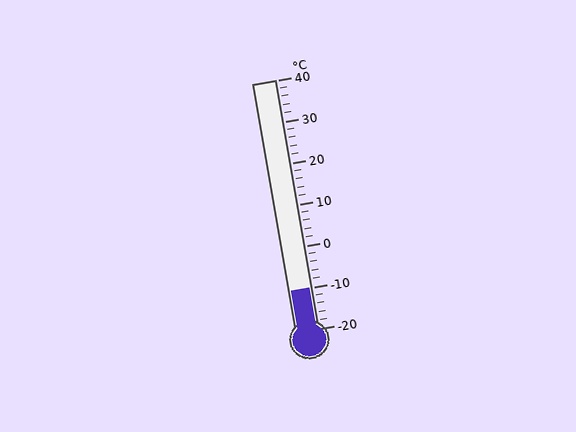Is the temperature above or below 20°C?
The temperature is below 20°C.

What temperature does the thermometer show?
The thermometer shows approximately -10°C.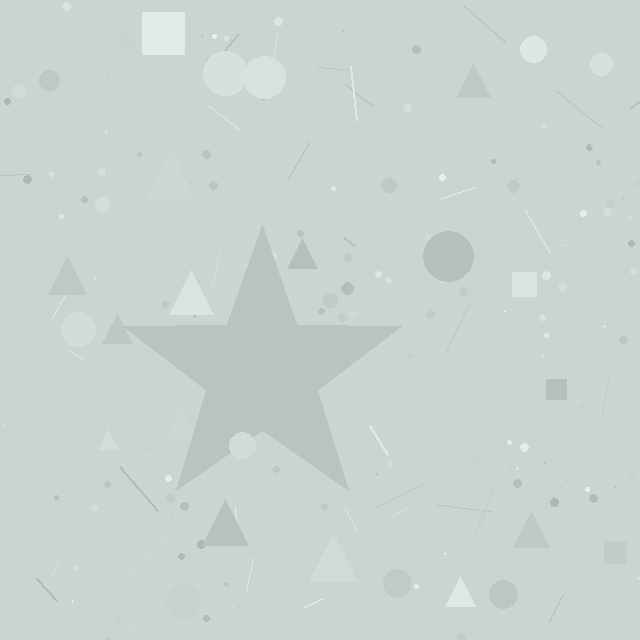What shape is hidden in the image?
A star is hidden in the image.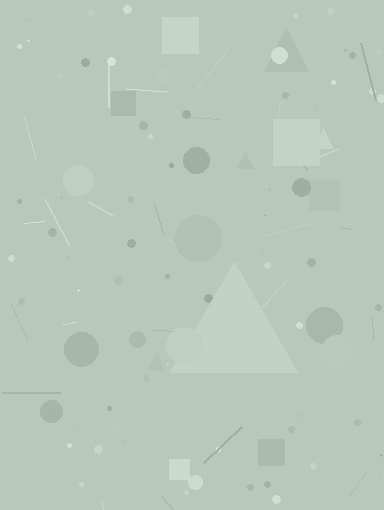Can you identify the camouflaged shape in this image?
The camouflaged shape is a triangle.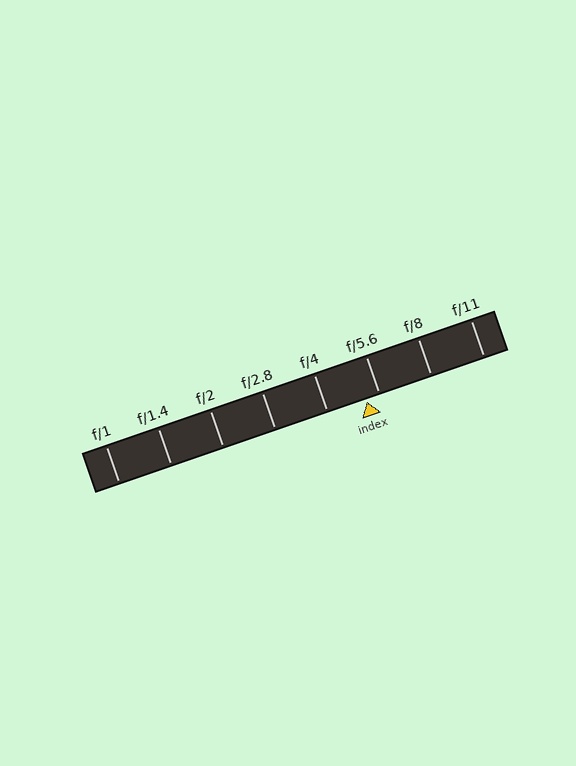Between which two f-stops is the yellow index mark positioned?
The index mark is between f/4 and f/5.6.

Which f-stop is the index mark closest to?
The index mark is closest to f/5.6.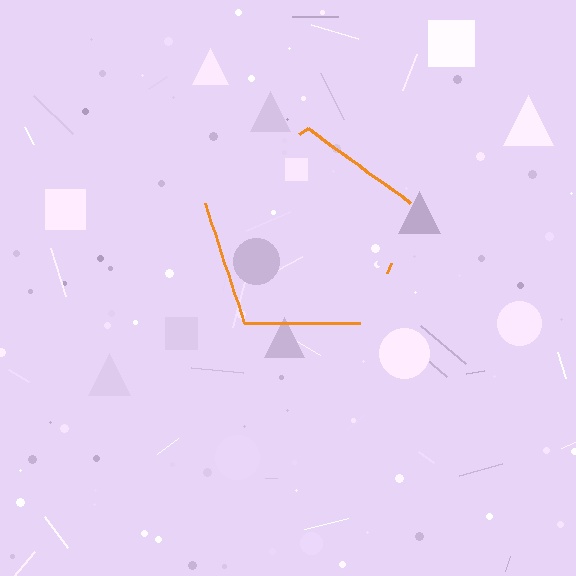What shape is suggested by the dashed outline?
The dashed outline suggests a pentagon.